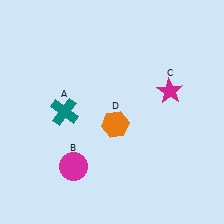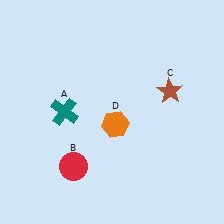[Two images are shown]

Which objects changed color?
B changed from magenta to red. C changed from magenta to brown.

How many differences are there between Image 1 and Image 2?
There are 2 differences between the two images.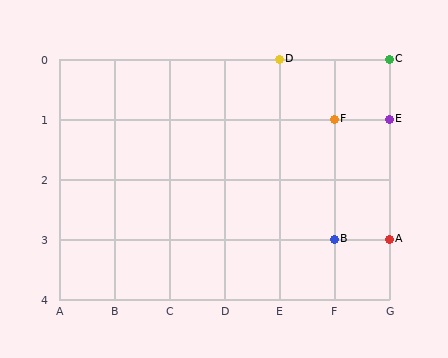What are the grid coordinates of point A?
Point A is at grid coordinates (G, 3).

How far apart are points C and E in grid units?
Points C and E are 1 row apart.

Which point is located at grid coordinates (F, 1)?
Point F is at (F, 1).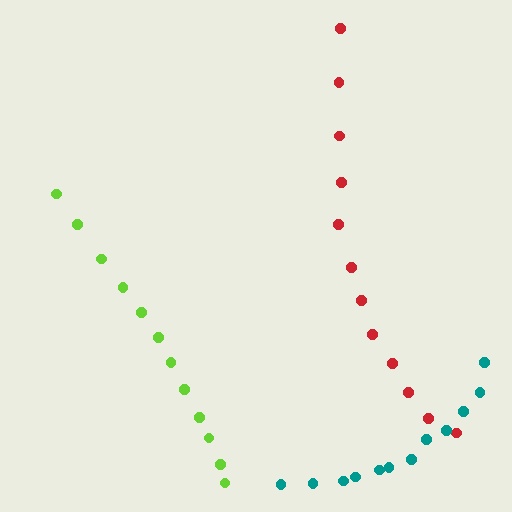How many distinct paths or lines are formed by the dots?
There are 3 distinct paths.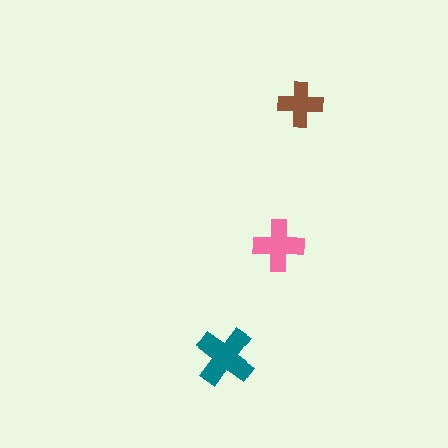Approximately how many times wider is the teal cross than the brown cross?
About 1.5 times wider.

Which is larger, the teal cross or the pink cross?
The teal one.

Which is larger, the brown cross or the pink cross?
The pink one.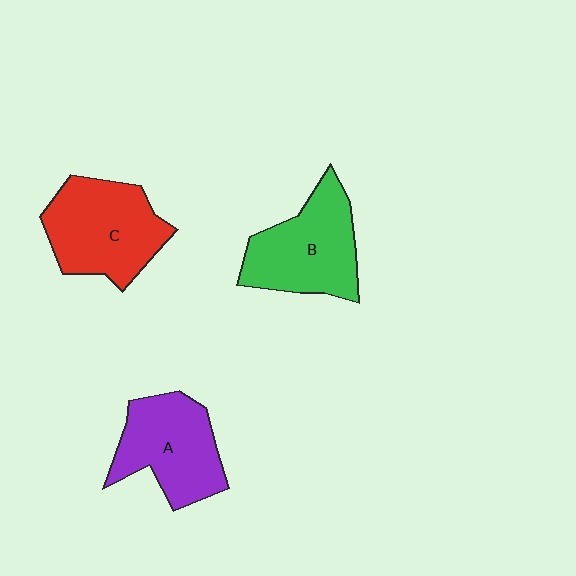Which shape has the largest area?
Shape C (red).